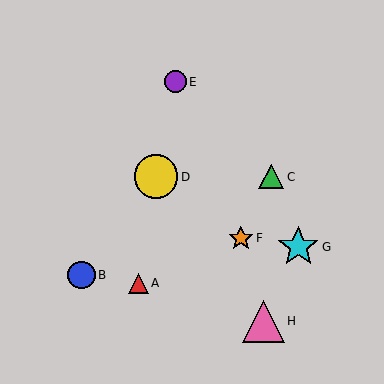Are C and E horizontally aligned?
No, C is at y≈177 and E is at y≈82.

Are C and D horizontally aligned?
Yes, both are at y≈177.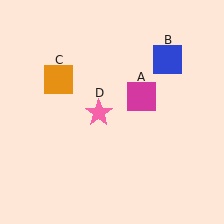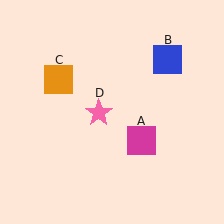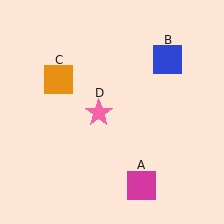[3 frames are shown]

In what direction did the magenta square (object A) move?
The magenta square (object A) moved down.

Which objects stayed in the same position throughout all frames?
Blue square (object B) and orange square (object C) and pink star (object D) remained stationary.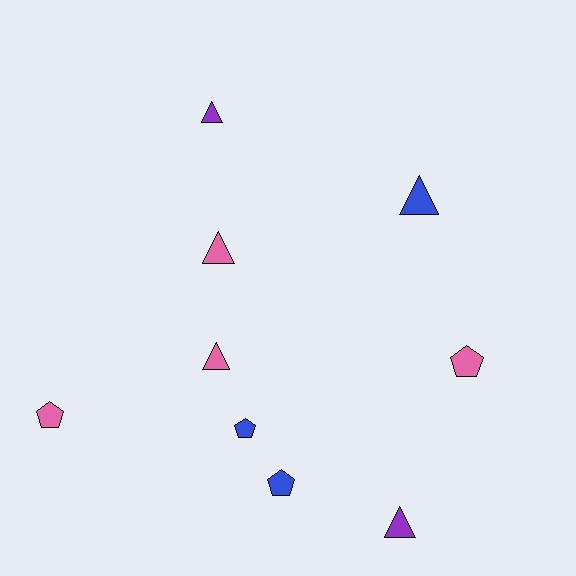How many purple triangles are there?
There are 2 purple triangles.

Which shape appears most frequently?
Triangle, with 5 objects.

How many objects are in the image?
There are 9 objects.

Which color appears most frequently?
Pink, with 4 objects.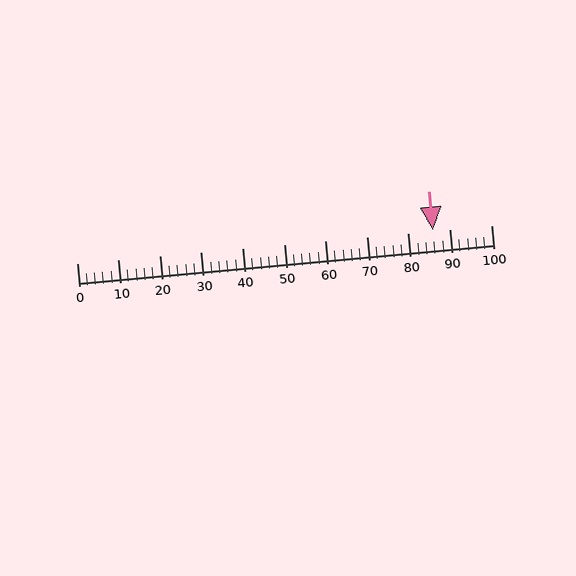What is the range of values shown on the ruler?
The ruler shows values from 0 to 100.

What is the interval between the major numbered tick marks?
The major tick marks are spaced 10 units apart.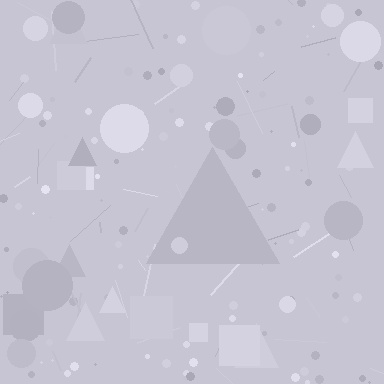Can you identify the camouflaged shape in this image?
The camouflaged shape is a triangle.